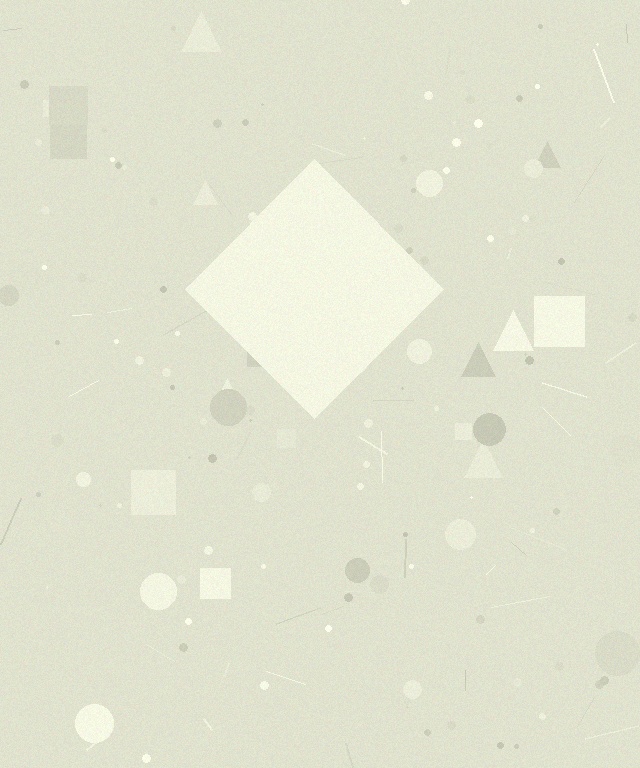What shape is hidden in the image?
A diamond is hidden in the image.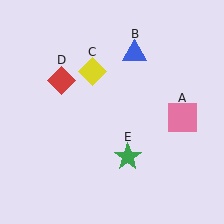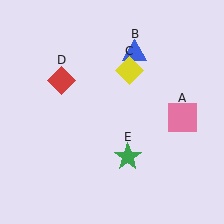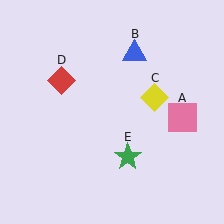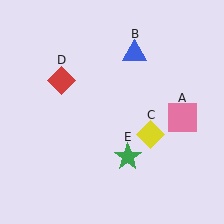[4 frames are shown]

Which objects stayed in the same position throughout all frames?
Pink square (object A) and blue triangle (object B) and red diamond (object D) and green star (object E) remained stationary.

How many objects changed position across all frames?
1 object changed position: yellow diamond (object C).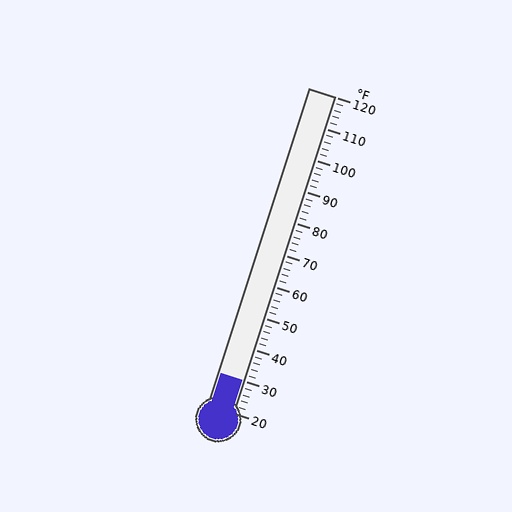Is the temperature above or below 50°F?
The temperature is below 50°F.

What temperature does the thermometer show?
The thermometer shows approximately 30°F.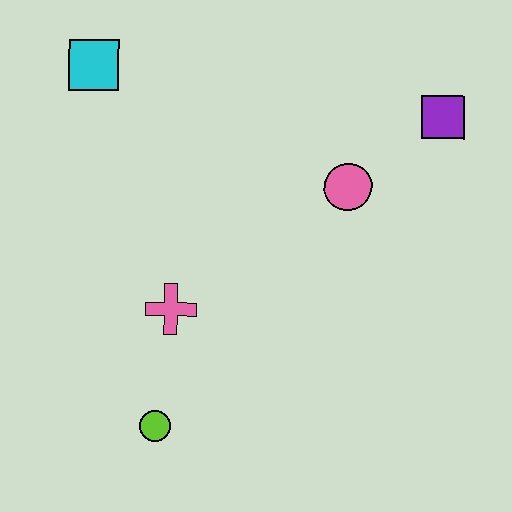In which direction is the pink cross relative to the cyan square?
The pink cross is below the cyan square.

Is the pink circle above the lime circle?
Yes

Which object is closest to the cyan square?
The pink cross is closest to the cyan square.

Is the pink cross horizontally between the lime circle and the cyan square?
No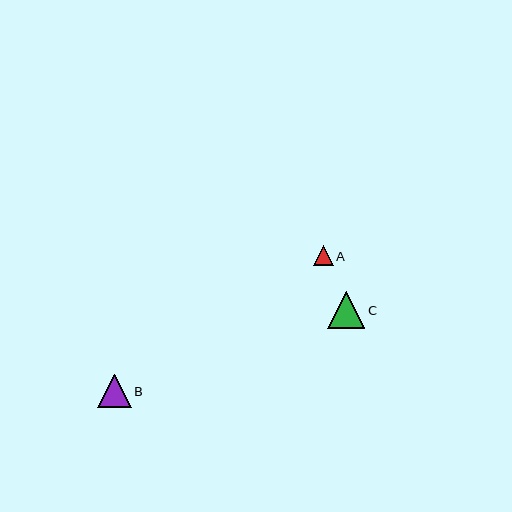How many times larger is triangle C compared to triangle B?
Triangle C is approximately 1.1 times the size of triangle B.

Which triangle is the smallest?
Triangle A is the smallest with a size of approximately 20 pixels.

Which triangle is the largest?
Triangle C is the largest with a size of approximately 37 pixels.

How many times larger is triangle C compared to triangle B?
Triangle C is approximately 1.1 times the size of triangle B.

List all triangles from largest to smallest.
From largest to smallest: C, B, A.